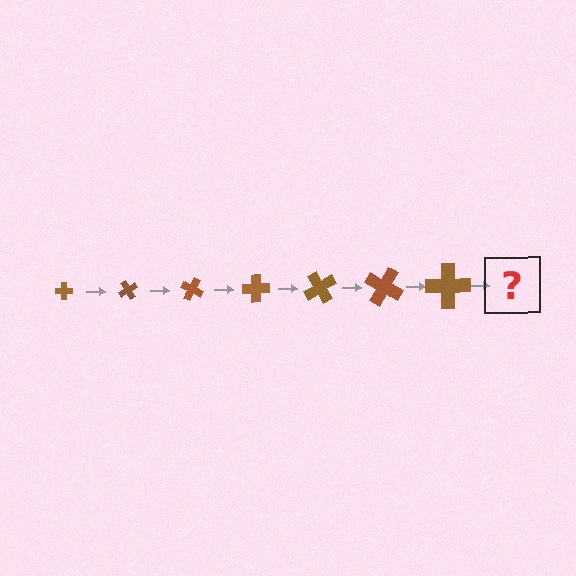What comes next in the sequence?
The next element should be a cross, larger than the previous one and rotated 420 degrees from the start.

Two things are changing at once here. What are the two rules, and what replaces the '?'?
The two rules are that the cross grows larger each step and it rotates 60 degrees each step. The '?' should be a cross, larger than the previous one and rotated 420 degrees from the start.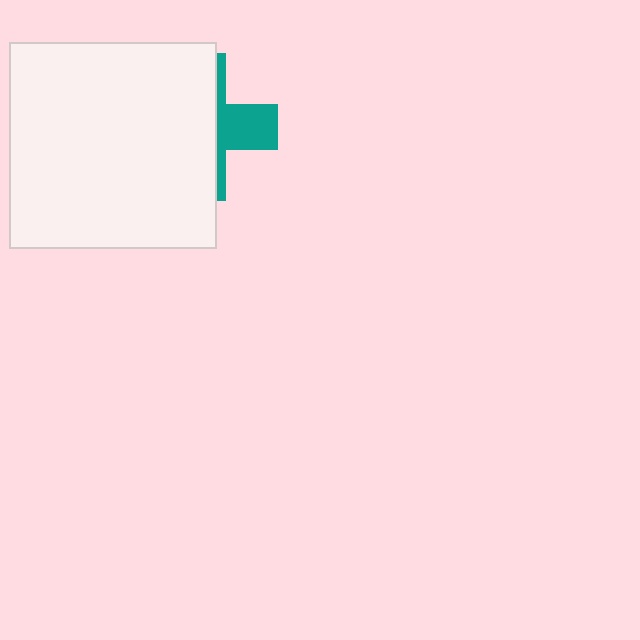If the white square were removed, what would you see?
You would see the complete teal cross.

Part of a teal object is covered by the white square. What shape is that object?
It is a cross.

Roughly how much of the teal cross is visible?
A small part of it is visible (roughly 32%).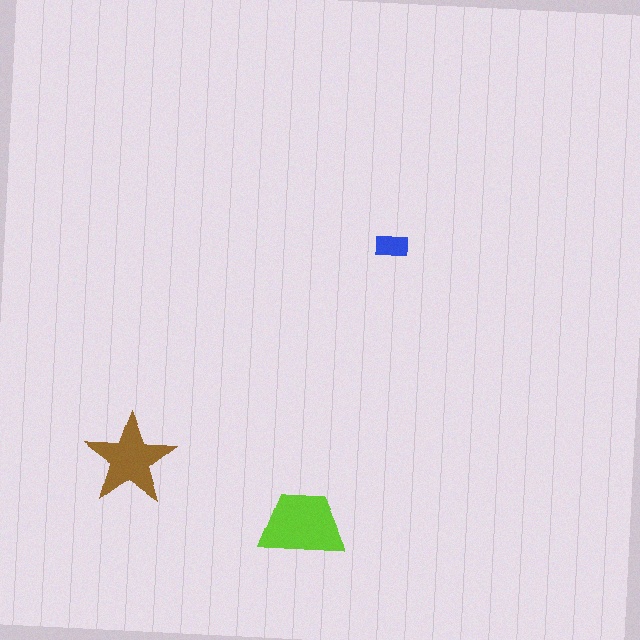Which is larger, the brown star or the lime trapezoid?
The lime trapezoid.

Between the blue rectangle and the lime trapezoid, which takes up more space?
The lime trapezoid.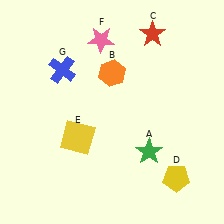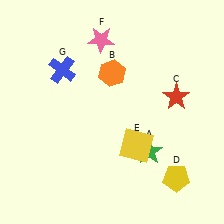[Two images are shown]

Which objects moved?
The objects that moved are: the red star (C), the yellow square (E).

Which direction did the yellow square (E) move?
The yellow square (E) moved right.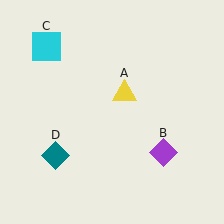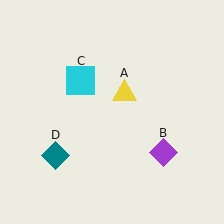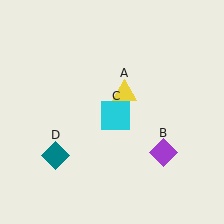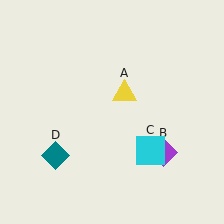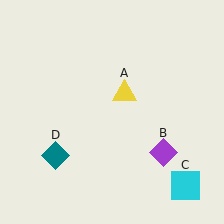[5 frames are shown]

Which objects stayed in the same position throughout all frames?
Yellow triangle (object A) and purple diamond (object B) and teal diamond (object D) remained stationary.